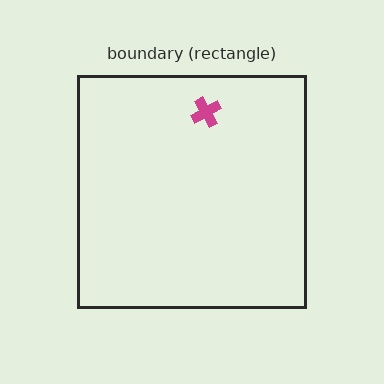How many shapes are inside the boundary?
1 inside, 0 outside.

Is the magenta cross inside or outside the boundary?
Inside.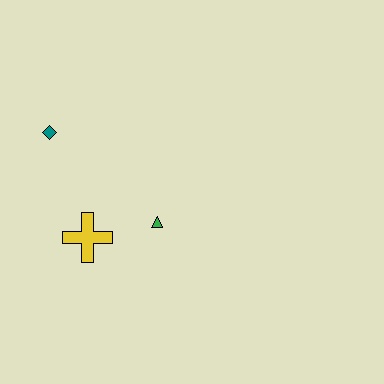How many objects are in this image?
There are 3 objects.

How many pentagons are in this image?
There are no pentagons.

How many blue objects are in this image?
There are no blue objects.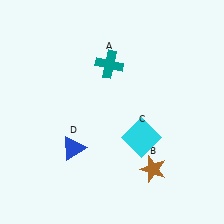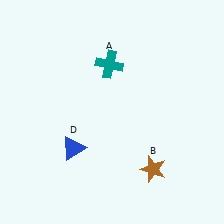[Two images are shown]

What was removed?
The cyan square (C) was removed in Image 2.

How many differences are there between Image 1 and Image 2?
There is 1 difference between the two images.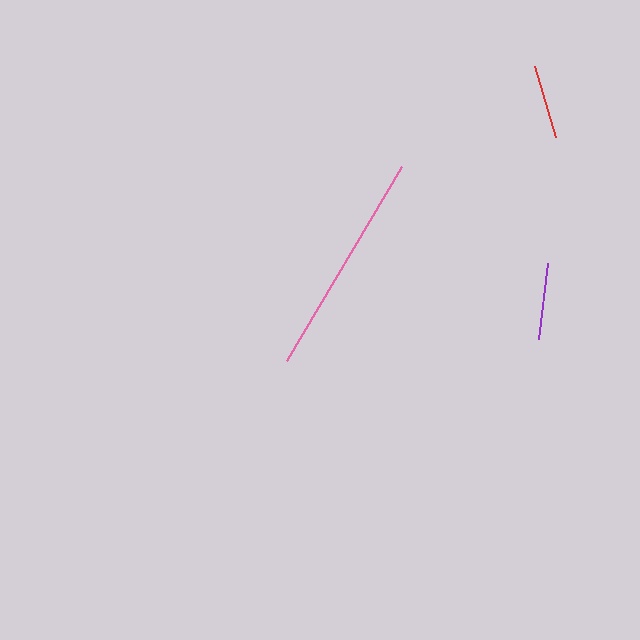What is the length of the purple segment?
The purple segment is approximately 77 pixels long.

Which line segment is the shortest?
The red line is the shortest at approximately 74 pixels.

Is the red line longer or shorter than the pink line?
The pink line is longer than the red line.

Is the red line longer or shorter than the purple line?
The purple line is longer than the red line.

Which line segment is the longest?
The pink line is the longest at approximately 226 pixels.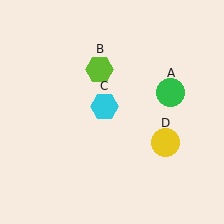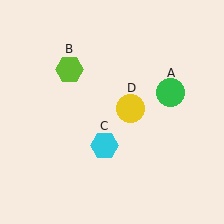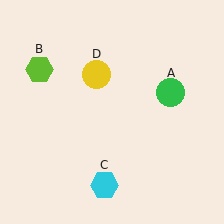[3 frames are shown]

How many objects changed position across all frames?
3 objects changed position: lime hexagon (object B), cyan hexagon (object C), yellow circle (object D).